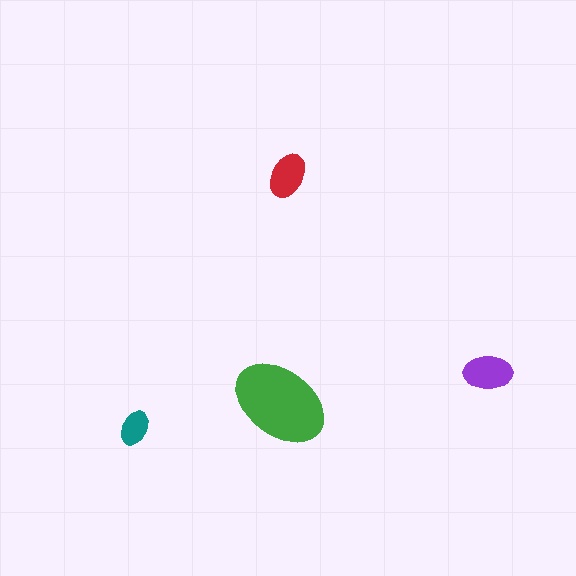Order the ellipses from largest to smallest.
the green one, the purple one, the red one, the teal one.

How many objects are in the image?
There are 4 objects in the image.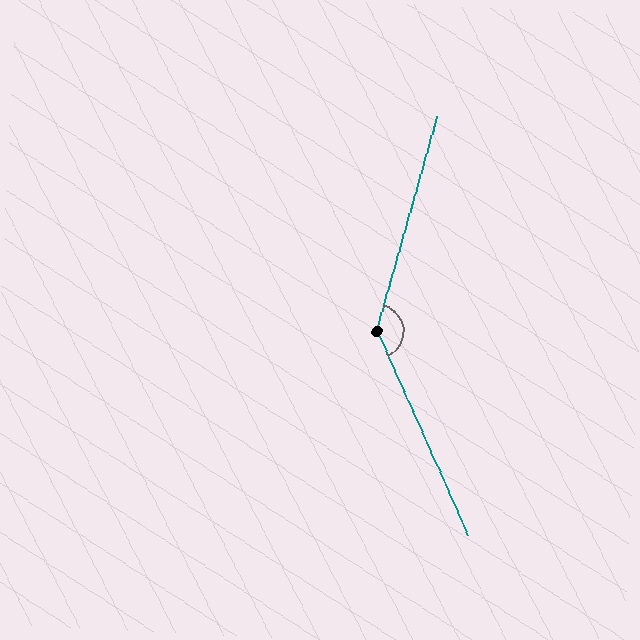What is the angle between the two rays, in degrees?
Approximately 140 degrees.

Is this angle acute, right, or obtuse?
It is obtuse.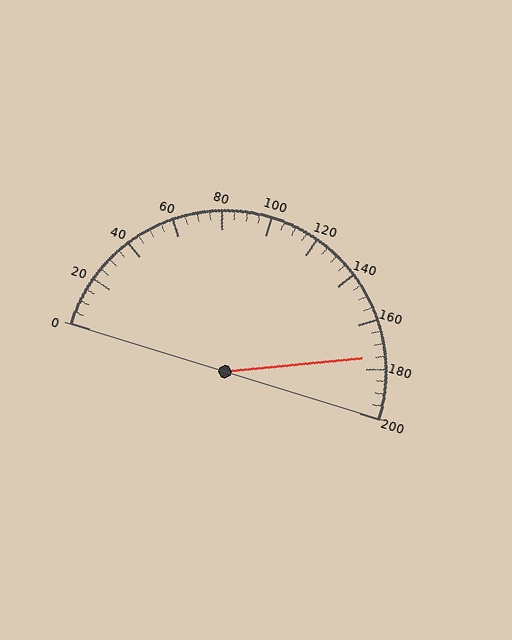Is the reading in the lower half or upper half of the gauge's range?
The reading is in the upper half of the range (0 to 200).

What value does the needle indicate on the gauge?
The needle indicates approximately 175.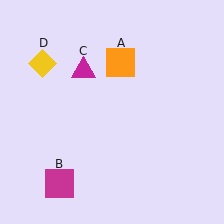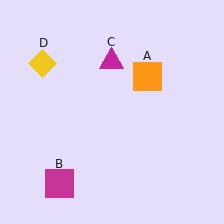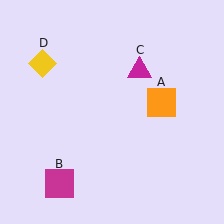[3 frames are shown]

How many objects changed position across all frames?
2 objects changed position: orange square (object A), magenta triangle (object C).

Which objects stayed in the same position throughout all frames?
Magenta square (object B) and yellow diamond (object D) remained stationary.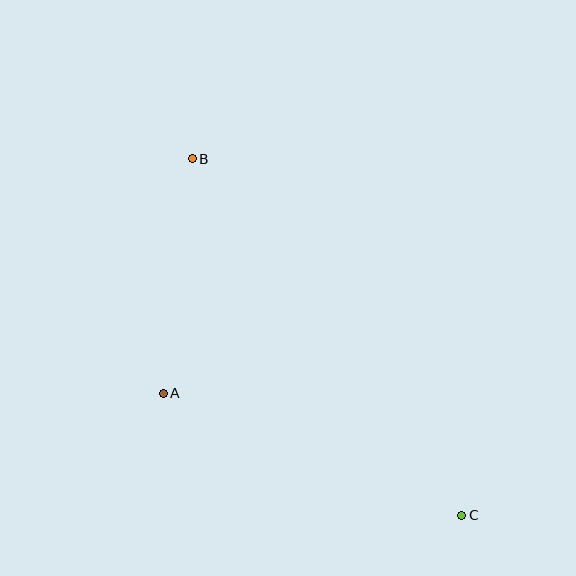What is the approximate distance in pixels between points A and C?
The distance between A and C is approximately 322 pixels.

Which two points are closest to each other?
Points A and B are closest to each other.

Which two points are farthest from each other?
Points B and C are farthest from each other.